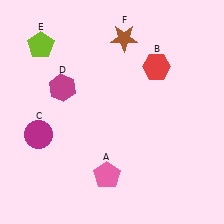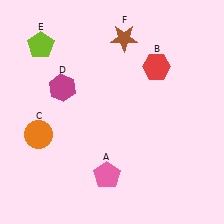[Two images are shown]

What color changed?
The circle (C) changed from magenta in Image 1 to orange in Image 2.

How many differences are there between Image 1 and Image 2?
There is 1 difference between the two images.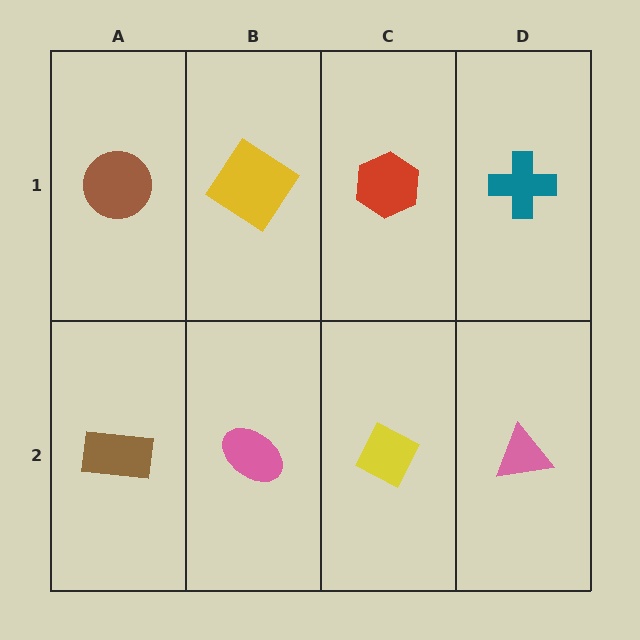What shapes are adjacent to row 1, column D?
A pink triangle (row 2, column D), a red hexagon (row 1, column C).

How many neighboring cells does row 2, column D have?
2.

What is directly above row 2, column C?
A red hexagon.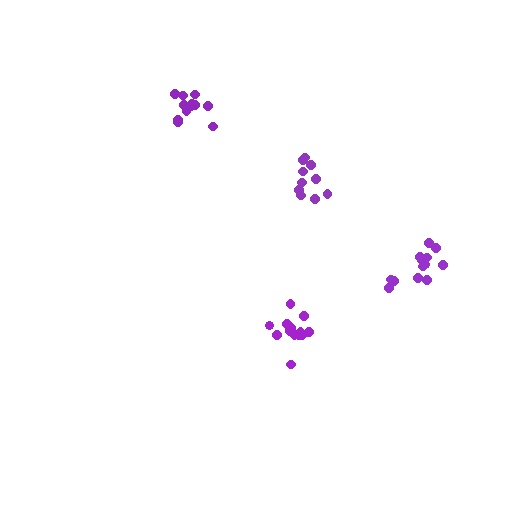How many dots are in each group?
Group 1: 10 dots, Group 2: 12 dots, Group 3: 14 dots, Group 4: 14 dots (50 total).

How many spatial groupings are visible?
There are 4 spatial groupings.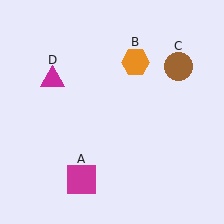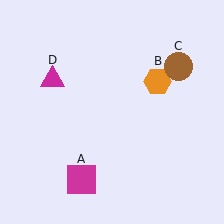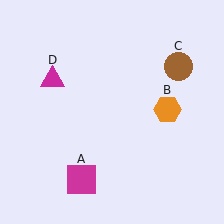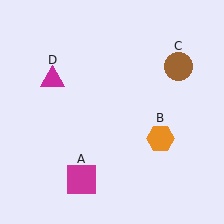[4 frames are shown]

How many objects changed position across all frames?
1 object changed position: orange hexagon (object B).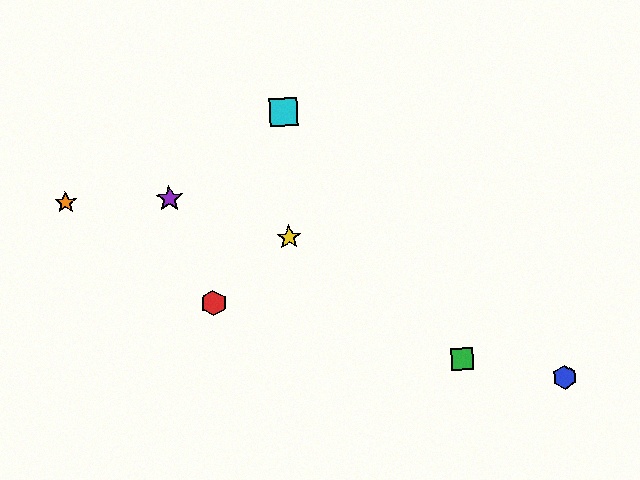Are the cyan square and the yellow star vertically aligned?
Yes, both are at x≈283.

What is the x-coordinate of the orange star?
The orange star is at x≈66.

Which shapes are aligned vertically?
The yellow star, the cyan square are aligned vertically.